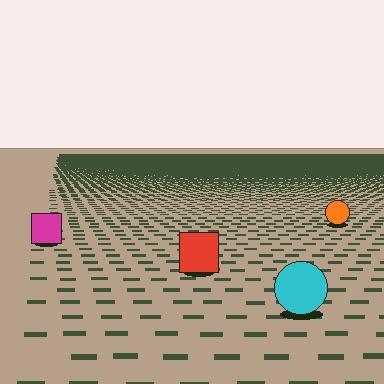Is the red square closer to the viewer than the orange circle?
Yes. The red square is closer — you can tell from the texture gradient: the ground texture is coarser near it.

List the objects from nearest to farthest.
From nearest to farthest: the cyan circle, the red square, the magenta square, the orange circle.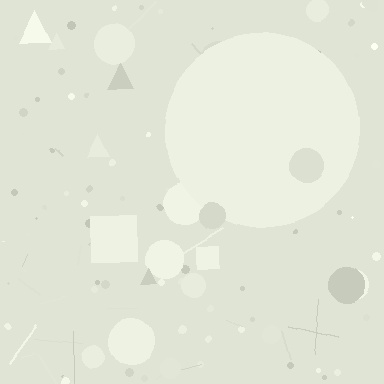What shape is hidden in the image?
A circle is hidden in the image.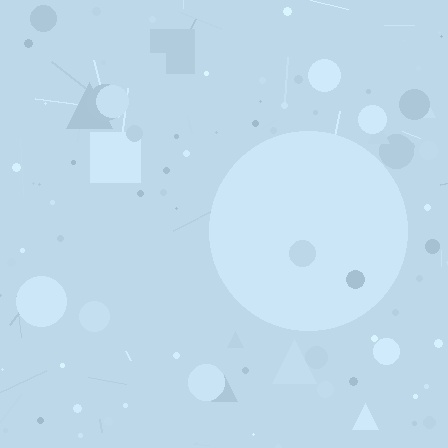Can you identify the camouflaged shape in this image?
The camouflaged shape is a circle.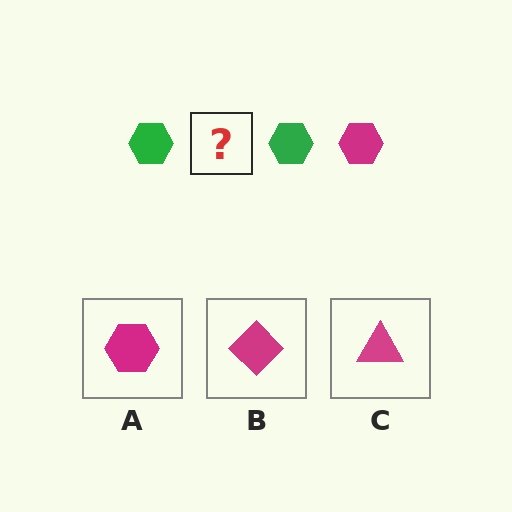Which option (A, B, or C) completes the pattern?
A.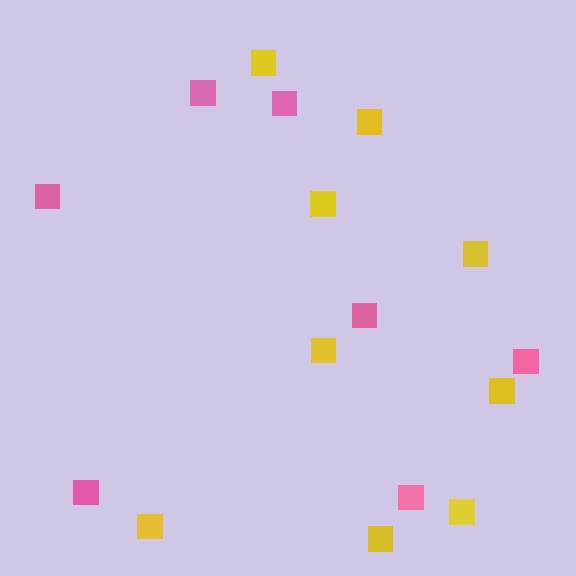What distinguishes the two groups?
There are 2 groups: one group of yellow squares (9) and one group of pink squares (7).